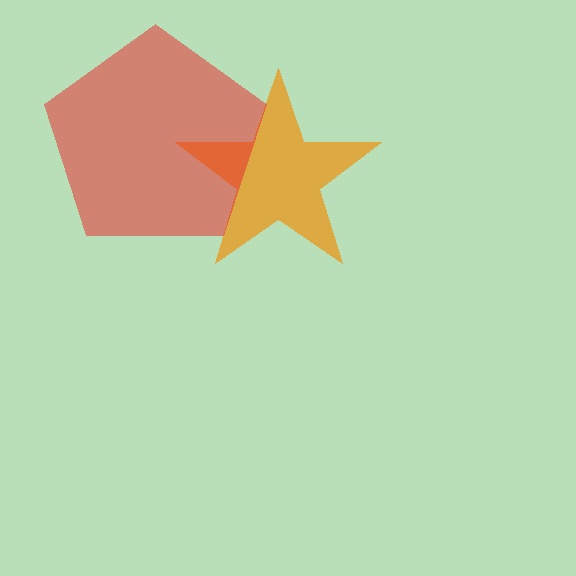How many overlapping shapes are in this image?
There are 2 overlapping shapes in the image.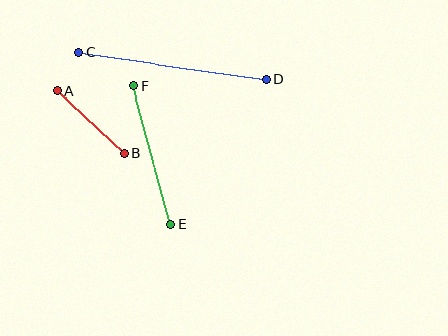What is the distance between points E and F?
The distance is approximately 143 pixels.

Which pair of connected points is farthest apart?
Points C and D are farthest apart.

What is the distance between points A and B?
The distance is approximately 92 pixels.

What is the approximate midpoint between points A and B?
The midpoint is at approximately (90, 122) pixels.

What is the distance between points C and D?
The distance is approximately 189 pixels.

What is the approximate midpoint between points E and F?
The midpoint is at approximately (152, 155) pixels.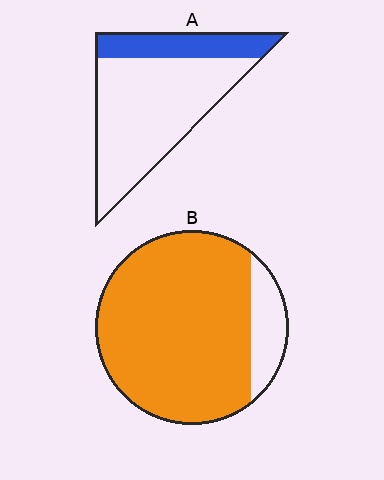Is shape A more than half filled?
No.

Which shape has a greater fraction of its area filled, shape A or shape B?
Shape B.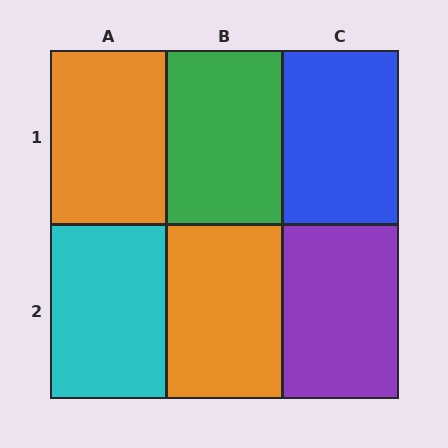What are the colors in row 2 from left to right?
Cyan, orange, purple.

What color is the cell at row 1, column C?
Blue.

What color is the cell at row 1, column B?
Green.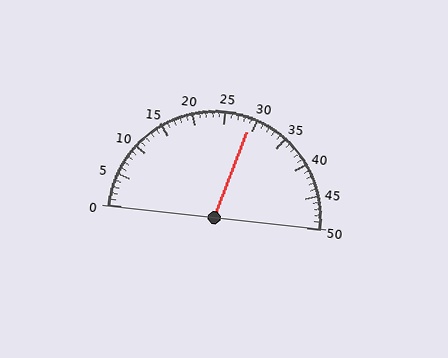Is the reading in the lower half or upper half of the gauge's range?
The reading is in the upper half of the range (0 to 50).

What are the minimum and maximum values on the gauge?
The gauge ranges from 0 to 50.